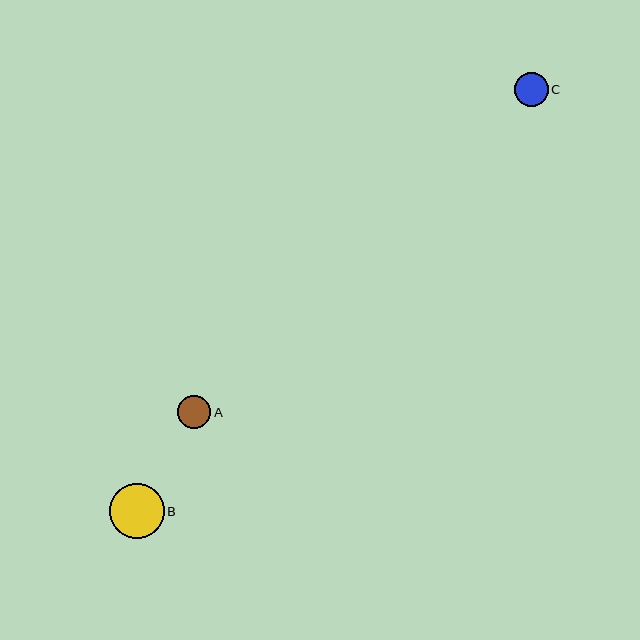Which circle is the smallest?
Circle A is the smallest with a size of approximately 33 pixels.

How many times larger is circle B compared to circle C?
Circle B is approximately 1.6 times the size of circle C.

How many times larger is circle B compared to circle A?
Circle B is approximately 1.7 times the size of circle A.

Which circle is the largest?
Circle B is the largest with a size of approximately 54 pixels.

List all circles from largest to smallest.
From largest to smallest: B, C, A.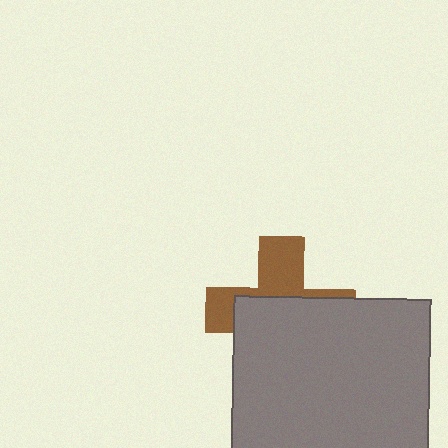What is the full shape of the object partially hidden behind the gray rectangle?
The partially hidden object is a brown cross.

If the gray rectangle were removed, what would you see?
You would see the complete brown cross.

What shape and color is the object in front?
The object in front is a gray rectangle.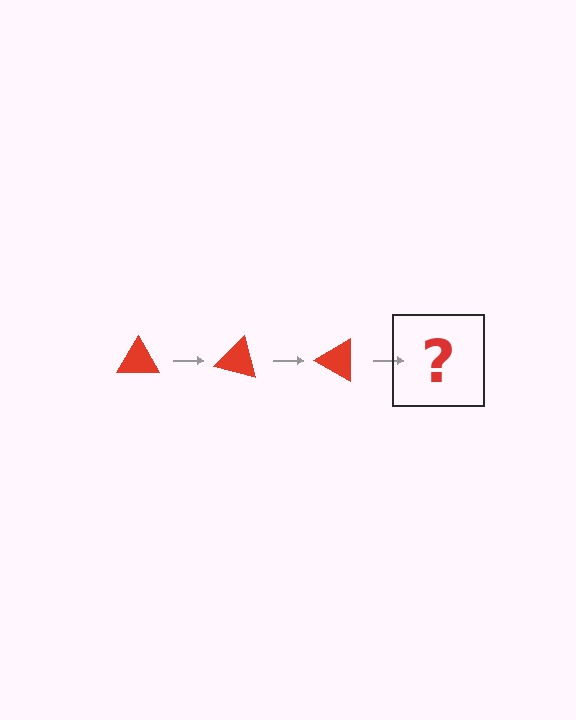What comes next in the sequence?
The next element should be a red triangle rotated 45 degrees.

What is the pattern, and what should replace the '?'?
The pattern is that the triangle rotates 15 degrees each step. The '?' should be a red triangle rotated 45 degrees.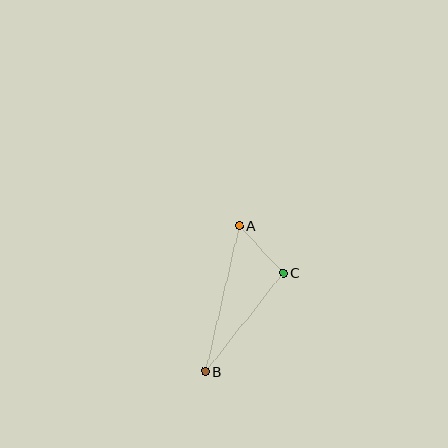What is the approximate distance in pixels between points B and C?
The distance between B and C is approximately 126 pixels.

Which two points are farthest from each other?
Points A and B are farthest from each other.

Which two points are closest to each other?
Points A and C are closest to each other.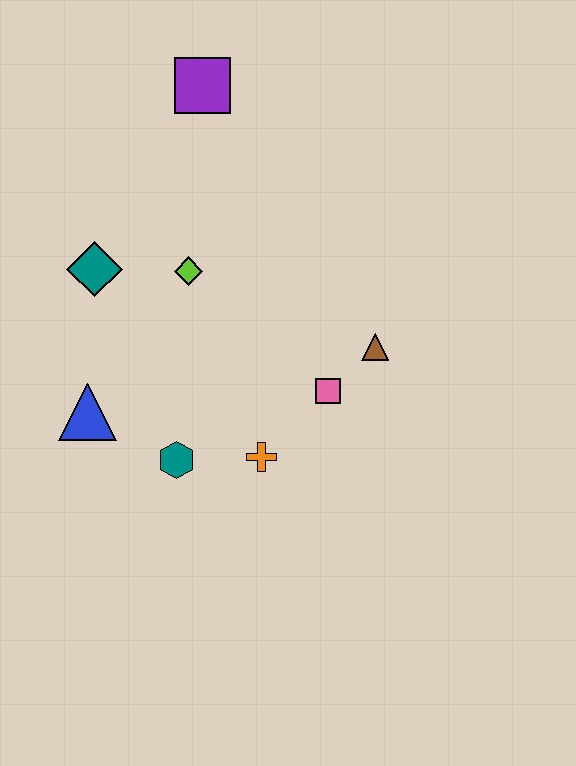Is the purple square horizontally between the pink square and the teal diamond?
Yes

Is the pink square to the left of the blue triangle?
No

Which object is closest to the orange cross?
The teal hexagon is closest to the orange cross.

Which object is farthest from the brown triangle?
The purple square is farthest from the brown triangle.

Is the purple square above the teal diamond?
Yes